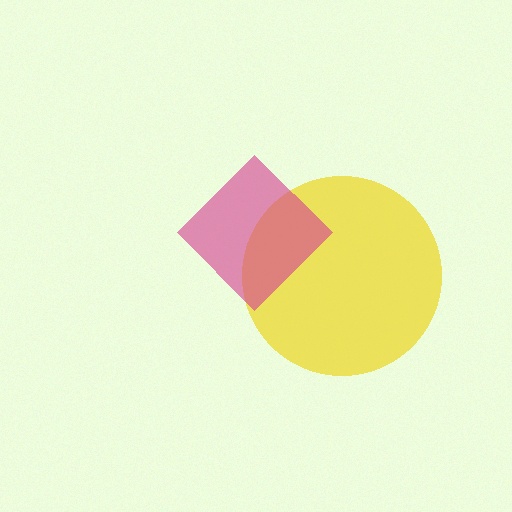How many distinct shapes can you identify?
There are 2 distinct shapes: a yellow circle, a magenta diamond.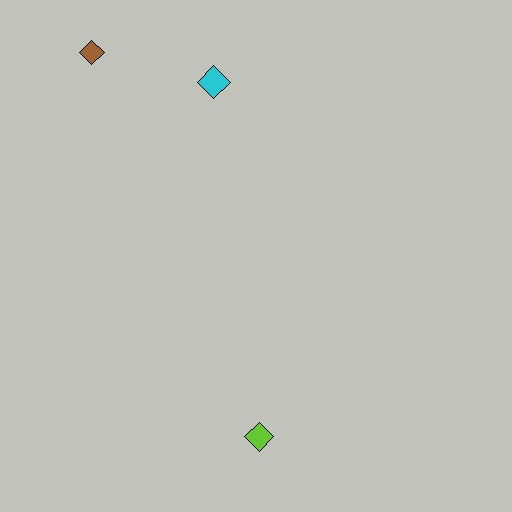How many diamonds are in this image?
There are 3 diamonds.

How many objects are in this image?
There are 3 objects.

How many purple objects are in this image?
There are no purple objects.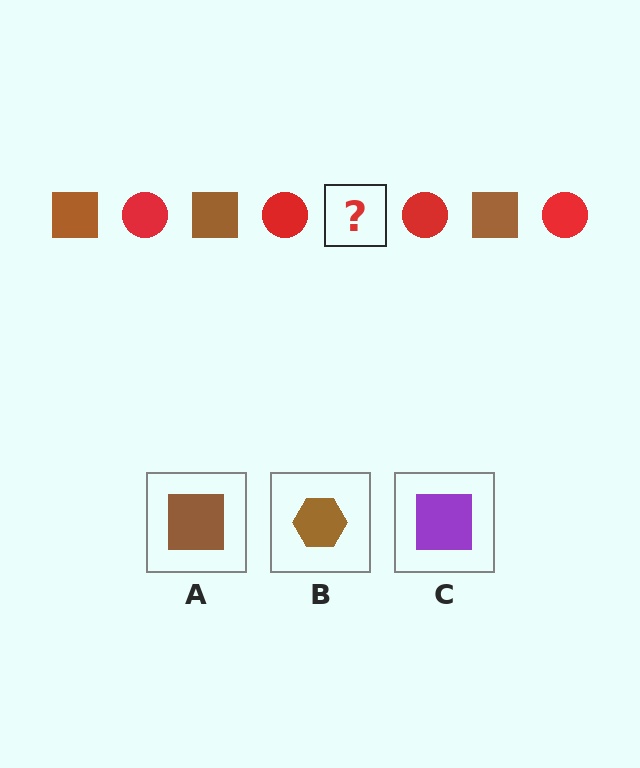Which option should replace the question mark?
Option A.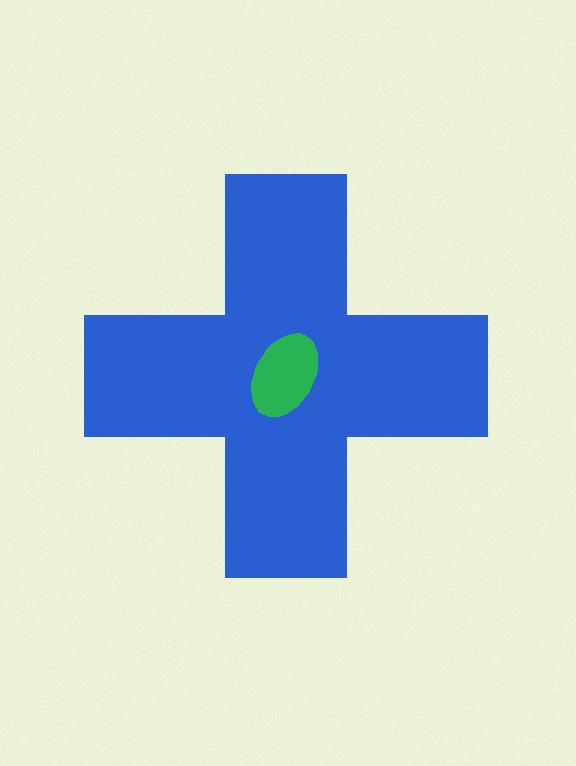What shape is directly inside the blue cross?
The green ellipse.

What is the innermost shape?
The green ellipse.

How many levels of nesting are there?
2.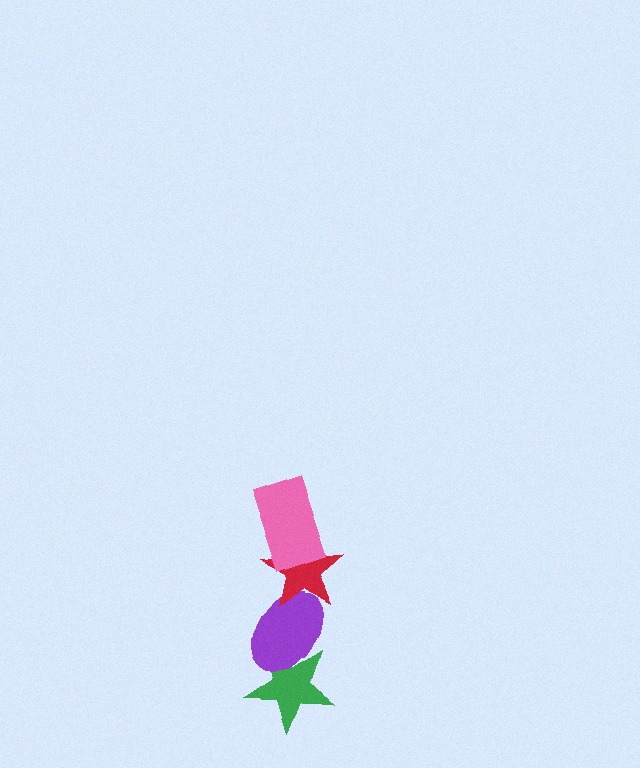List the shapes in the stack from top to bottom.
From top to bottom: the pink rectangle, the red star, the purple ellipse, the green star.